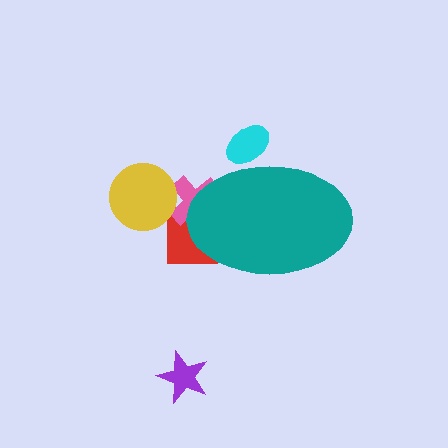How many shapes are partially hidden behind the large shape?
3 shapes are partially hidden.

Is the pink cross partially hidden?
Yes, the pink cross is partially hidden behind the teal ellipse.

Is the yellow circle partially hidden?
No, the yellow circle is fully visible.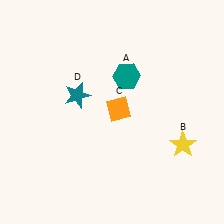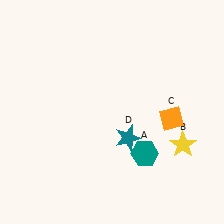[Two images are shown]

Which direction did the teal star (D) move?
The teal star (D) moved right.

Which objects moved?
The objects that moved are: the teal hexagon (A), the orange diamond (C), the teal star (D).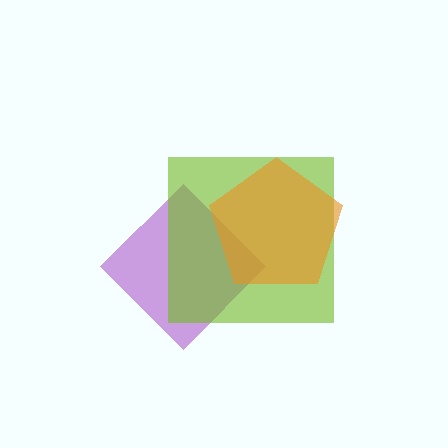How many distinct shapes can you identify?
There are 3 distinct shapes: a purple diamond, a lime square, an orange pentagon.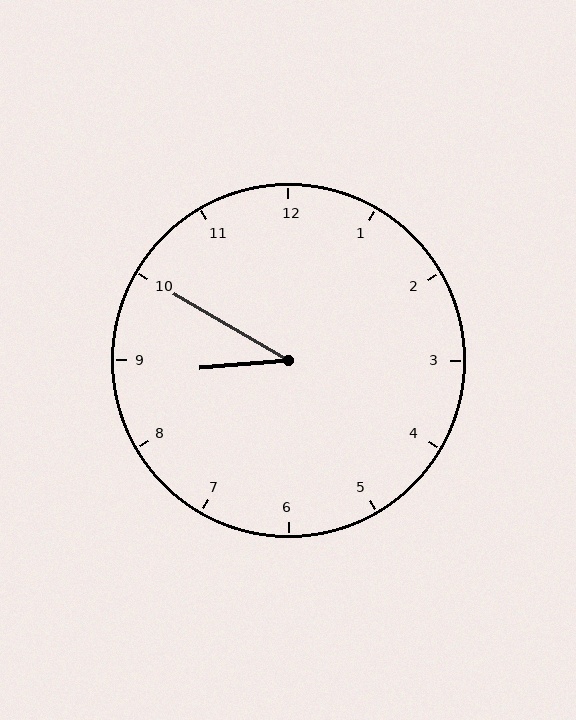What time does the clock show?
8:50.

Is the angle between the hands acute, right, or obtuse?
It is acute.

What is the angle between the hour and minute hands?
Approximately 35 degrees.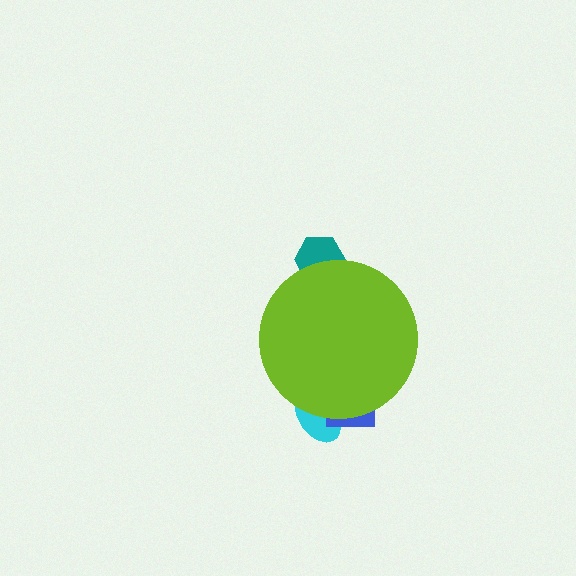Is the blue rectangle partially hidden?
Yes, the blue rectangle is partially hidden behind the lime circle.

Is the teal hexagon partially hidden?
Yes, the teal hexagon is partially hidden behind the lime circle.